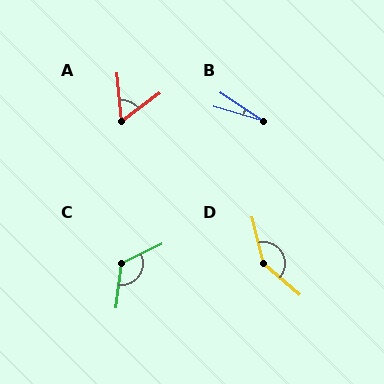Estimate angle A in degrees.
Approximately 59 degrees.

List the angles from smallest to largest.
B (17°), A (59°), C (123°), D (144°).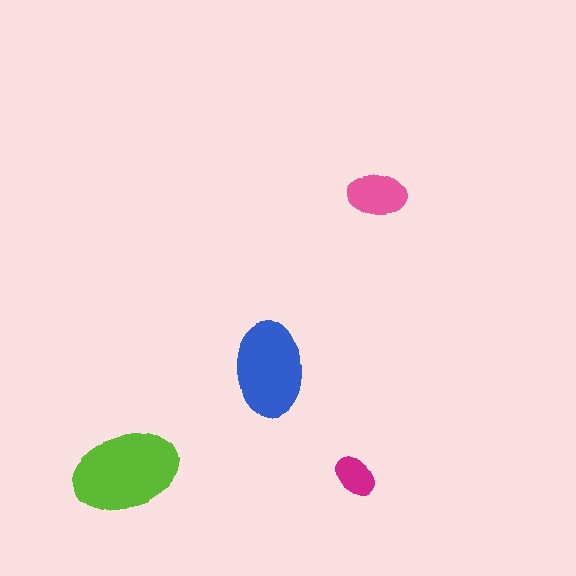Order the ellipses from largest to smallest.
the lime one, the blue one, the pink one, the magenta one.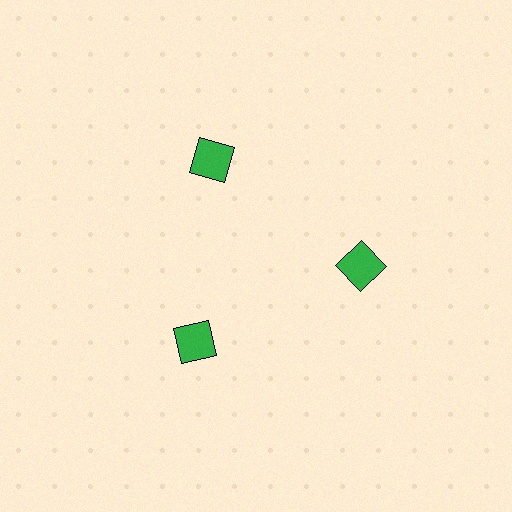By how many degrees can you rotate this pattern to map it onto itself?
The pattern maps onto itself every 120 degrees of rotation.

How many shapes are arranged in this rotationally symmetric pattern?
There are 3 shapes, arranged in 3 groups of 1.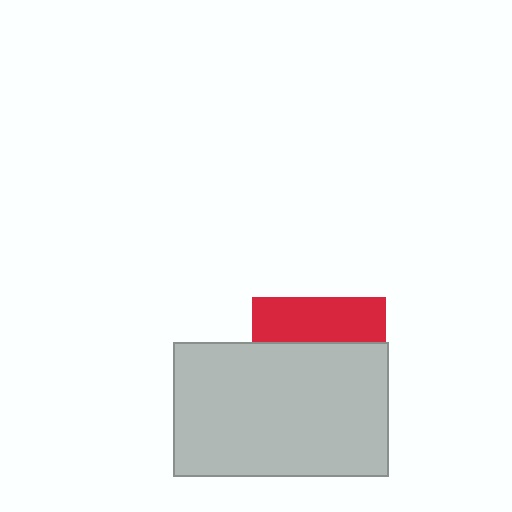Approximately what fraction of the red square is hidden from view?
Roughly 67% of the red square is hidden behind the light gray rectangle.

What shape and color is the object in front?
The object in front is a light gray rectangle.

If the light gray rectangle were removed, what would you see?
You would see the complete red square.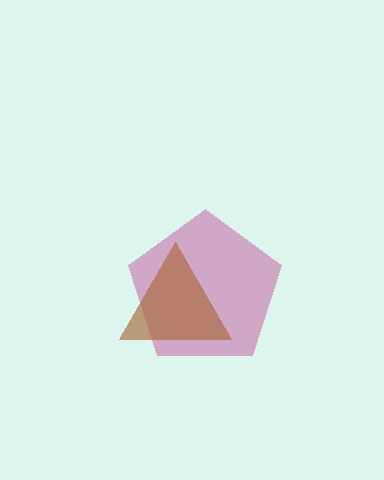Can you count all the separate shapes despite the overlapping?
Yes, there are 2 separate shapes.